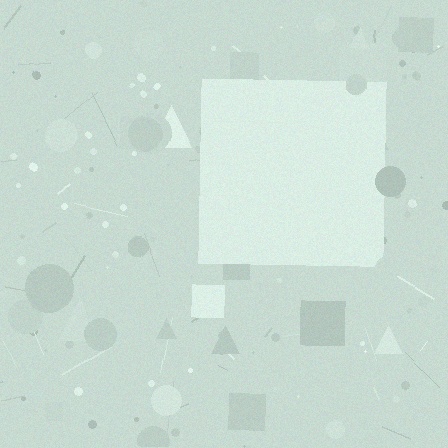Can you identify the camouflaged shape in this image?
The camouflaged shape is a square.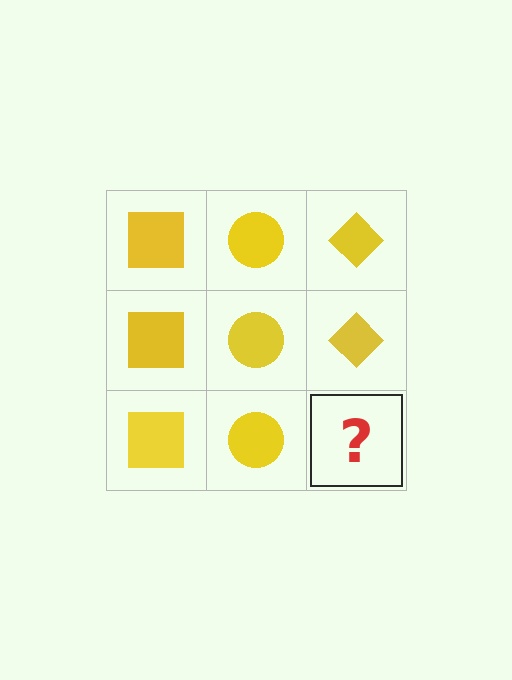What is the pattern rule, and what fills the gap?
The rule is that each column has a consistent shape. The gap should be filled with a yellow diamond.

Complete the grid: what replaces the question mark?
The question mark should be replaced with a yellow diamond.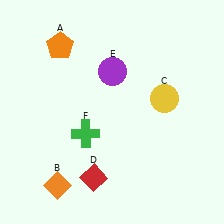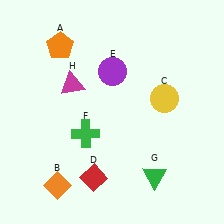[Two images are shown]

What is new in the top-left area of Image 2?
A magenta triangle (H) was added in the top-left area of Image 2.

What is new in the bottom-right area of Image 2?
A green triangle (G) was added in the bottom-right area of Image 2.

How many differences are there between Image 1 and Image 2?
There are 2 differences between the two images.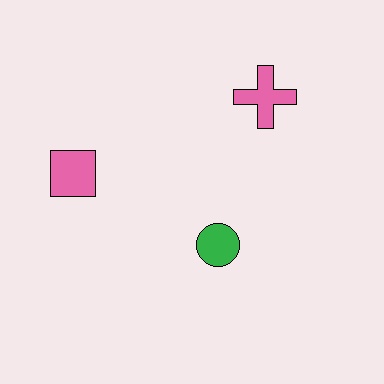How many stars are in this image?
There are no stars.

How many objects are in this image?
There are 3 objects.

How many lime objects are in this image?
There are no lime objects.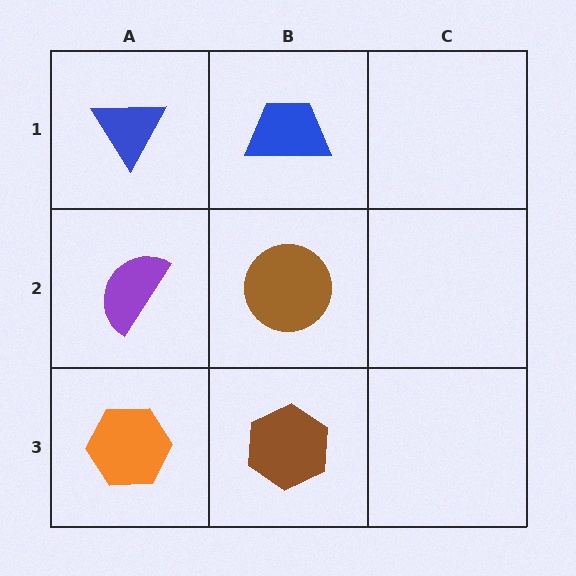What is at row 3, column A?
An orange hexagon.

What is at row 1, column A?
A blue triangle.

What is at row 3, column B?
A brown hexagon.